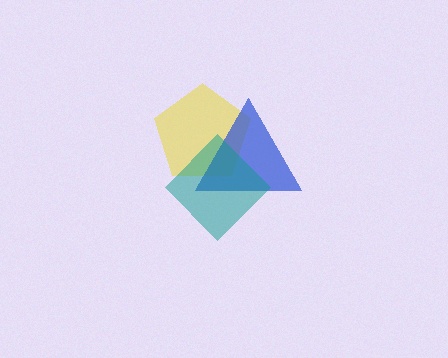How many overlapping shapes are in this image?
There are 3 overlapping shapes in the image.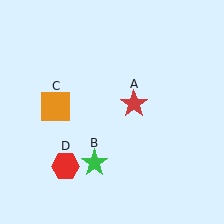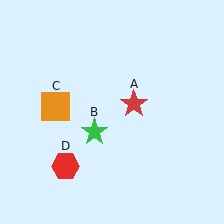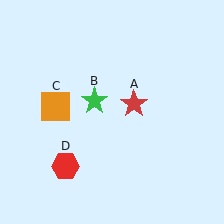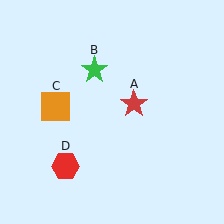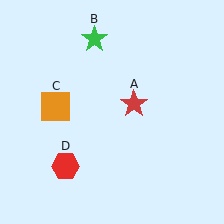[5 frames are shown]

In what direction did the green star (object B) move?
The green star (object B) moved up.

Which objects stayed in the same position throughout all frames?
Red star (object A) and orange square (object C) and red hexagon (object D) remained stationary.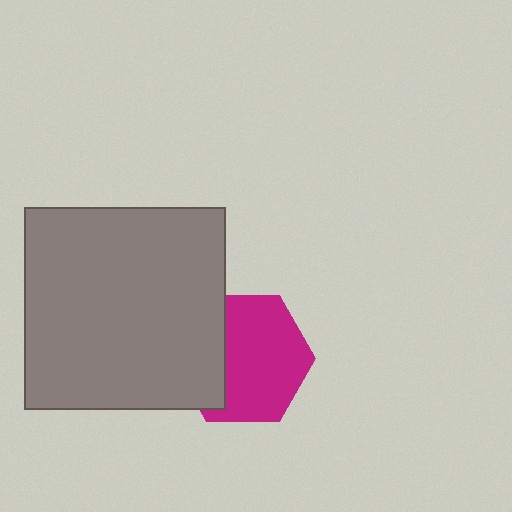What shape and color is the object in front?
The object in front is a gray square.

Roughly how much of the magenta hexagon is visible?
Most of it is visible (roughly 68%).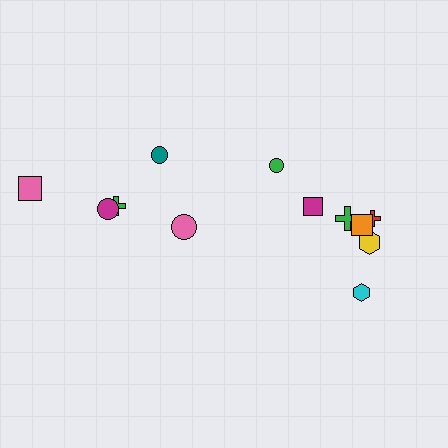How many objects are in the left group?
There are 5 objects.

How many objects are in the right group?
There are 7 objects.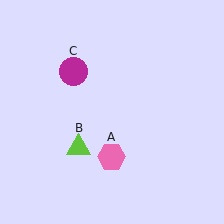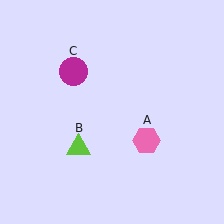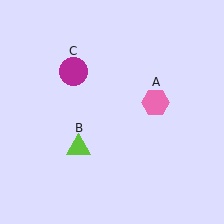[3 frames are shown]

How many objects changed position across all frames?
1 object changed position: pink hexagon (object A).